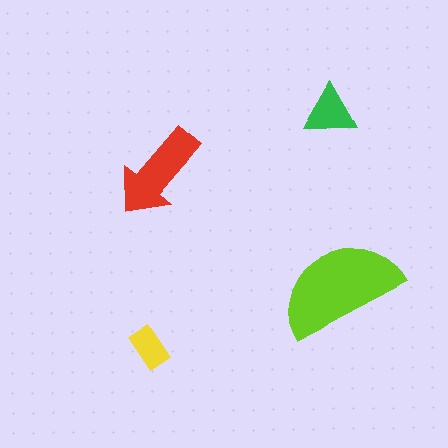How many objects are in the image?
There are 4 objects in the image.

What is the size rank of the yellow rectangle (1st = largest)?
4th.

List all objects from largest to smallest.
The lime semicircle, the red arrow, the green triangle, the yellow rectangle.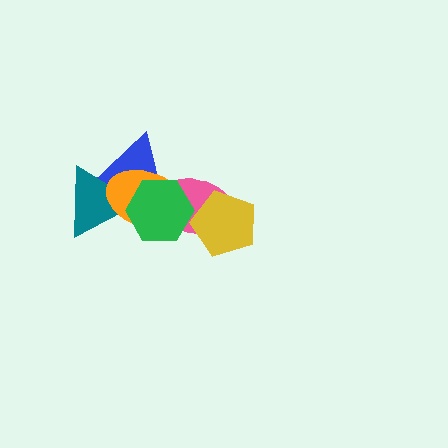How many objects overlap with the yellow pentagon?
1 object overlaps with the yellow pentagon.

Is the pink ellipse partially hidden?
Yes, it is partially covered by another shape.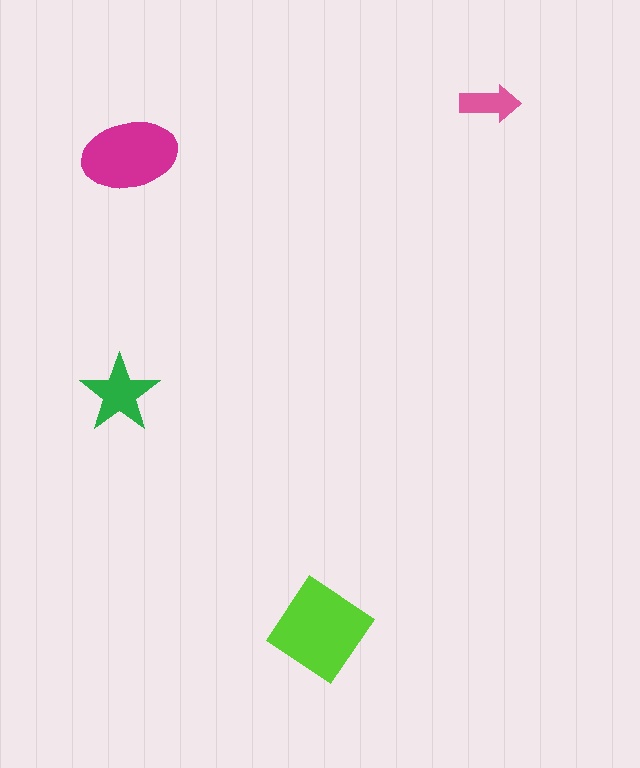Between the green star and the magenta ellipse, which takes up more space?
The magenta ellipse.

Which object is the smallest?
The pink arrow.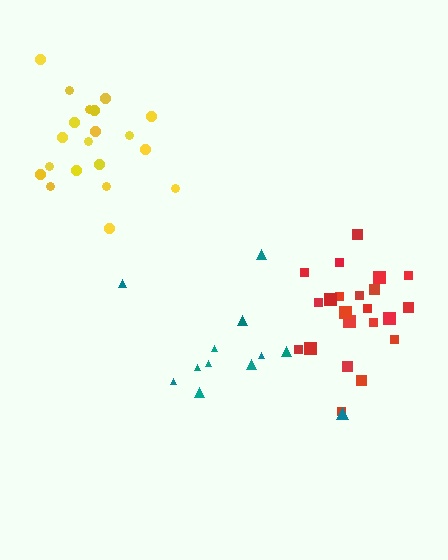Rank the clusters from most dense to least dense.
yellow, red, teal.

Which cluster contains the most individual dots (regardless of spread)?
Red (23).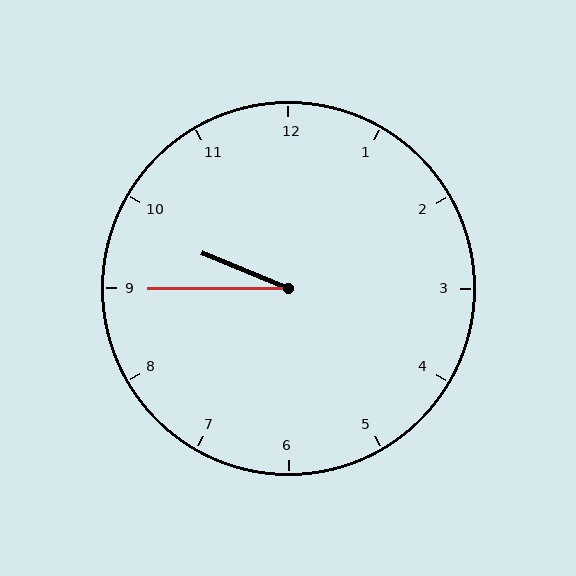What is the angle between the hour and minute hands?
Approximately 22 degrees.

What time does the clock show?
9:45.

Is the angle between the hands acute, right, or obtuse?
It is acute.